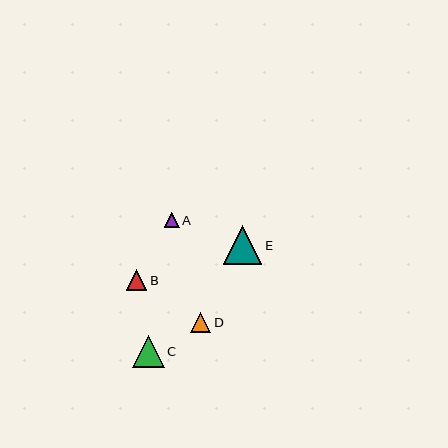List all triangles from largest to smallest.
From largest to smallest: E, C, D, B, A.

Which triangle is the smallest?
Triangle A is the smallest with a size of approximately 15 pixels.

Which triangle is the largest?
Triangle E is the largest with a size of approximately 38 pixels.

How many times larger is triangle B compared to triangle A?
Triangle B is approximately 1.3 times the size of triangle A.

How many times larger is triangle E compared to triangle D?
Triangle E is approximately 1.9 times the size of triangle D.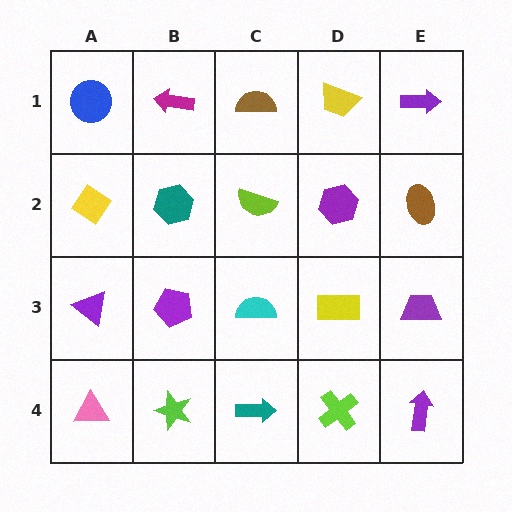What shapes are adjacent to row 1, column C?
A lime semicircle (row 2, column C), a magenta arrow (row 1, column B), a yellow trapezoid (row 1, column D).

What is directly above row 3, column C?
A lime semicircle.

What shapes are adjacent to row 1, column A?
A yellow diamond (row 2, column A), a magenta arrow (row 1, column B).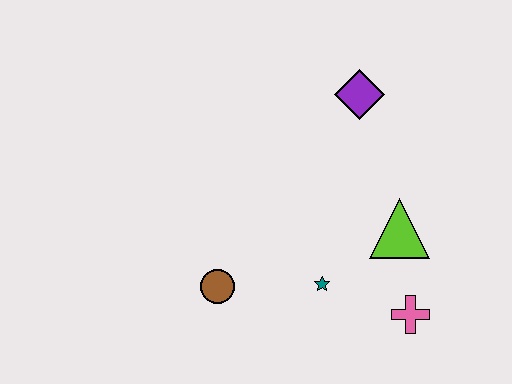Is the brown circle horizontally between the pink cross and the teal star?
No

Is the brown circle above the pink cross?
Yes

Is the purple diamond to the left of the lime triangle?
Yes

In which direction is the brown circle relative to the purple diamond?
The brown circle is below the purple diamond.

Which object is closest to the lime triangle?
The pink cross is closest to the lime triangle.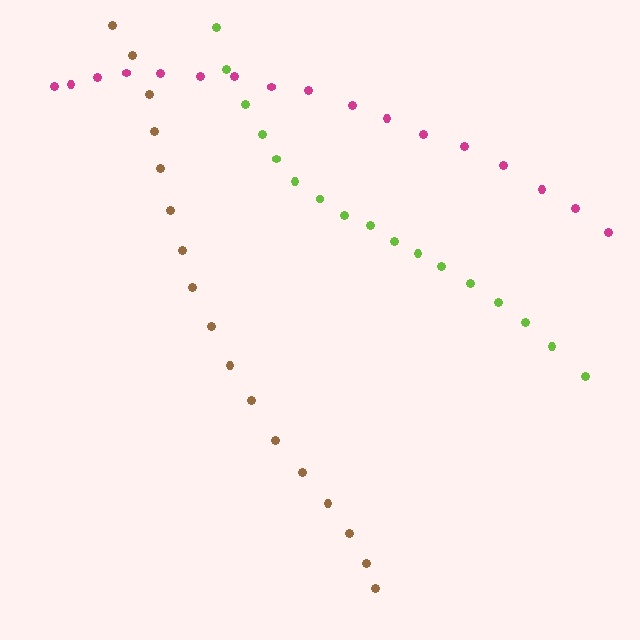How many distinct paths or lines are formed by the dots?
There are 3 distinct paths.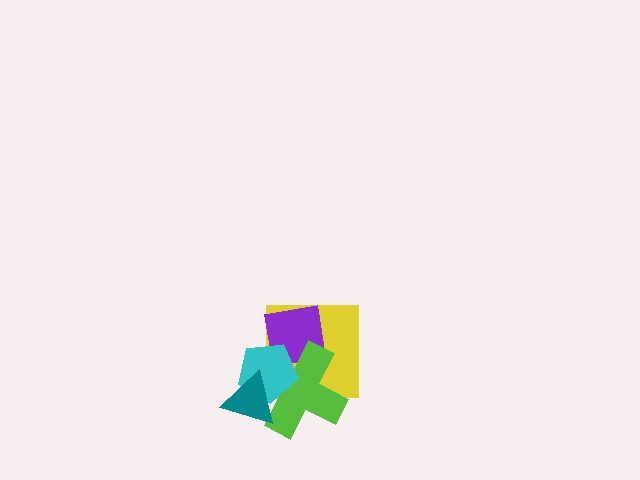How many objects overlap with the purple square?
3 objects overlap with the purple square.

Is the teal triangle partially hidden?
No, no other shape covers it.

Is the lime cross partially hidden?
Yes, it is partially covered by another shape.